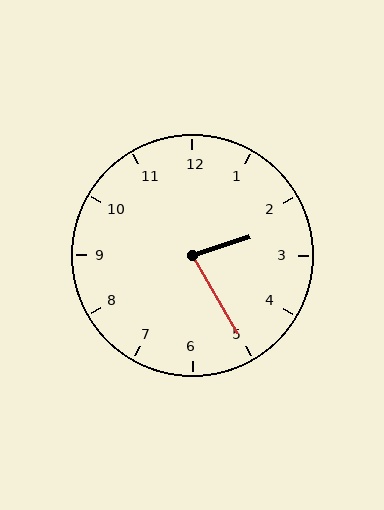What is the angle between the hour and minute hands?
Approximately 78 degrees.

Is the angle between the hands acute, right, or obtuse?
It is acute.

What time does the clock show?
2:25.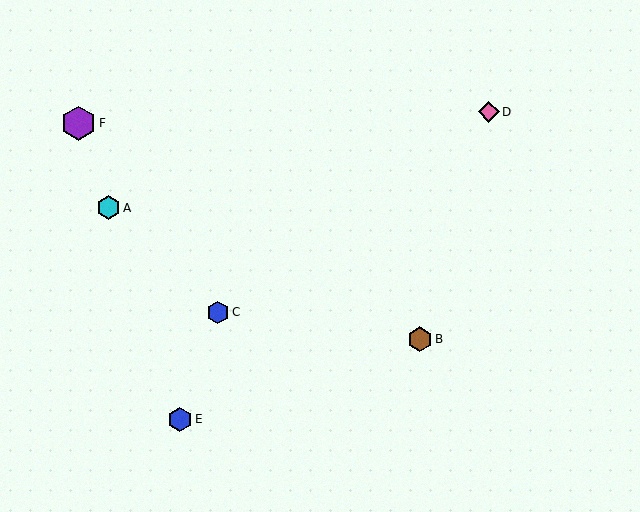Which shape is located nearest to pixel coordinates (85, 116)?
The purple hexagon (labeled F) at (79, 123) is nearest to that location.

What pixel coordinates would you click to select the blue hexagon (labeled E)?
Click at (180, 419) to select the blue hexagon E.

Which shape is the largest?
The purple hexagon (labeled F) is the largest.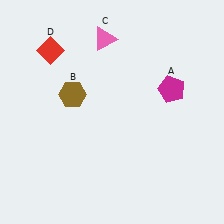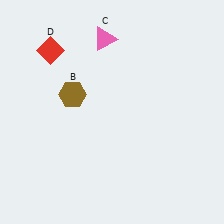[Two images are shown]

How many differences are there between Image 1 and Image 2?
There is 1 difference between the two images.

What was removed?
The magenta pentagon (A) was removed in Image 2.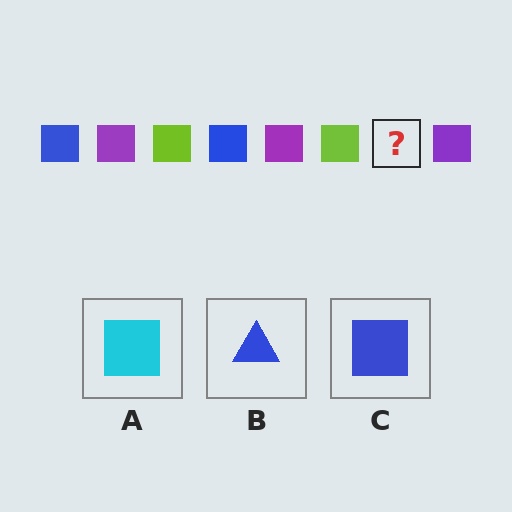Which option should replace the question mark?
Option C.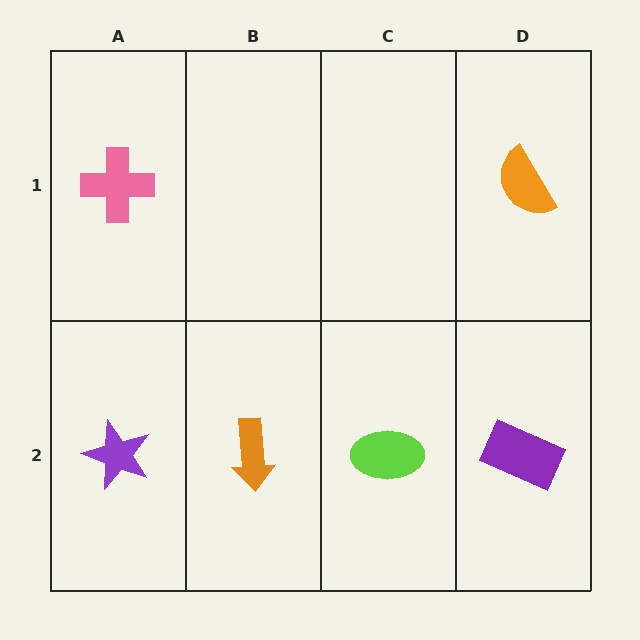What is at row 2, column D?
A purple rectangle.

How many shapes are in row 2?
4 shapes.